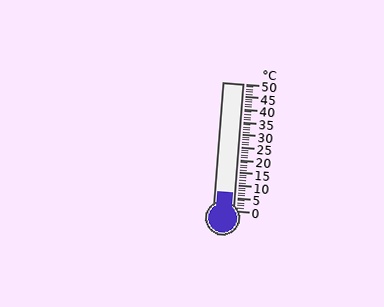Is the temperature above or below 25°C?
The temperature is below 25°C.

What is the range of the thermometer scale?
The thermometer scale ranges from 0°C to 50°C.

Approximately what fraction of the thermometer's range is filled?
The thermometer is filled to approximately 15% of its range.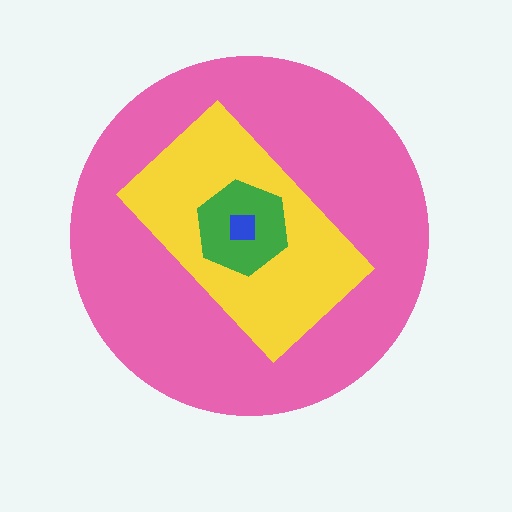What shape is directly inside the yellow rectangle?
The green hexagon.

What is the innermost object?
The blue square.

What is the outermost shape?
The pink circle.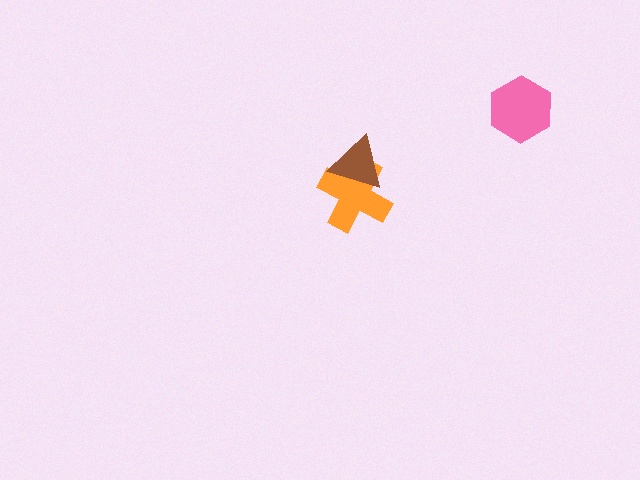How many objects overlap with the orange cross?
1 object overlaps with the orange cross.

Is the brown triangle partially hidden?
No, no other shape covers it.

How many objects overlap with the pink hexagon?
0 objects overlap with the pink hexagon.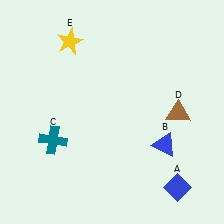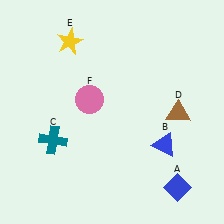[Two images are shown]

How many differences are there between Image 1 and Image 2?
There is 1 difference between the two images.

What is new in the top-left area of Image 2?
A pink circle (F) was added in the top-left area of Image 2.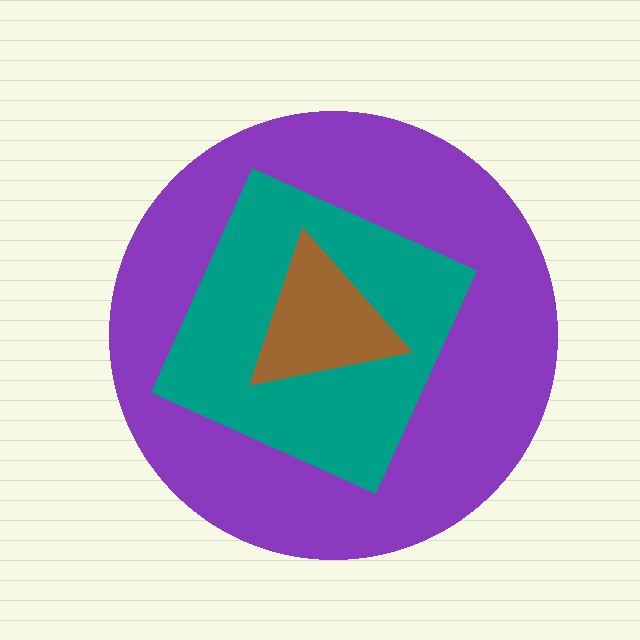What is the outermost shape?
The purple circle.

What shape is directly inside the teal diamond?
The brown triangle.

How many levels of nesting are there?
3.